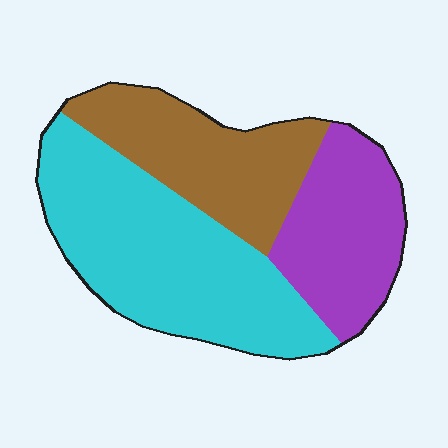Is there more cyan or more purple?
Cyan.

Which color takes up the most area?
Cyan, at roughly 45%.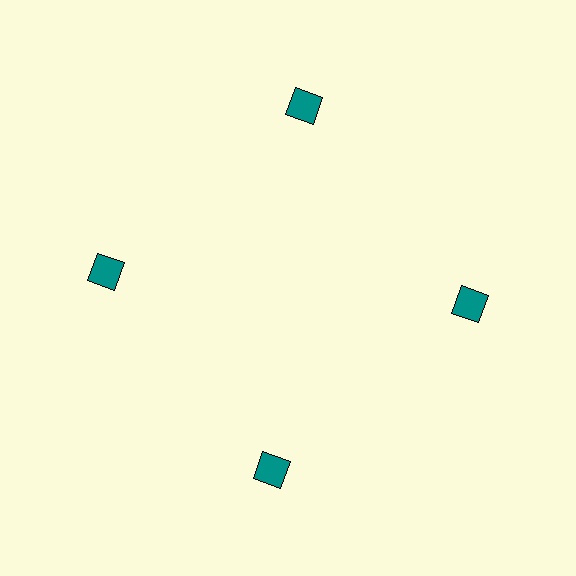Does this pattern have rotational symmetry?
Yes, this pattern has 4-fold rotational symmetry. It looks the same after rotating 90 degrees around the center.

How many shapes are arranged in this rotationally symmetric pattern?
There are 4 shapes, arranged in 4 groups of 1.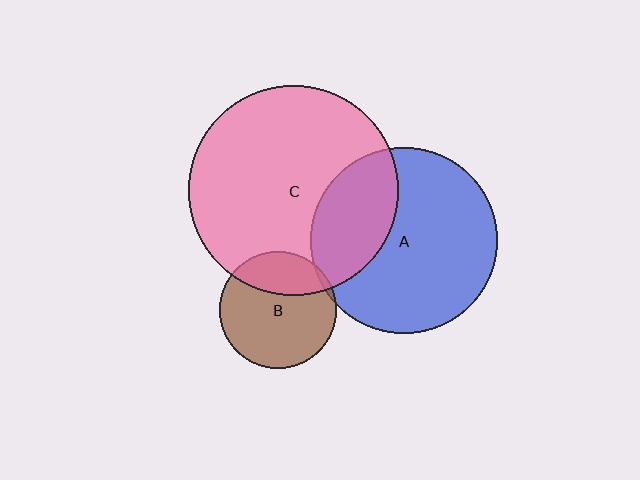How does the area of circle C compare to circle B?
Approximately 3.2 times.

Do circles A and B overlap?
Yes.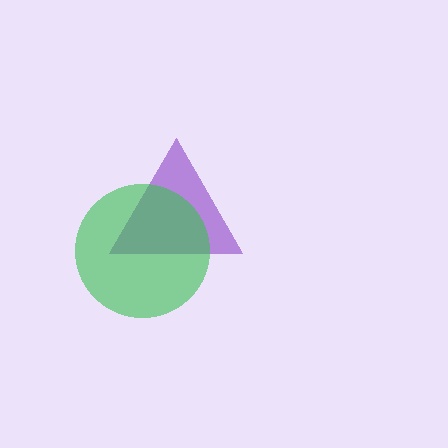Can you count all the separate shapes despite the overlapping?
Yes, there are 2 separate shapes.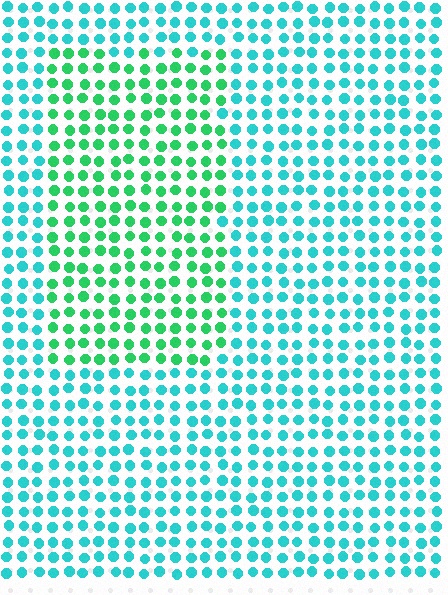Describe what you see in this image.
The image is filled with small cyan elements in a uniform arrangement. A rectangle-shaped region is visible where the elements are tinted to a slightly different hue, forming a subtle color boundary.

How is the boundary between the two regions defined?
The boundary is defined purely by a slight shift in hue (about 39 degrees). Spacing, size, and orientation are identical on both sides.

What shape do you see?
I see a rectangle.